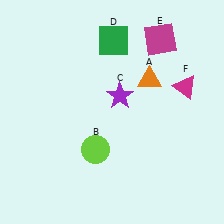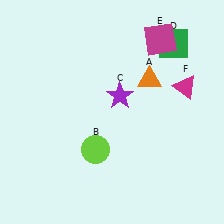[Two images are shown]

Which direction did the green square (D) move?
The green square (D) moved right.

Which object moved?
The green square (D) moved right.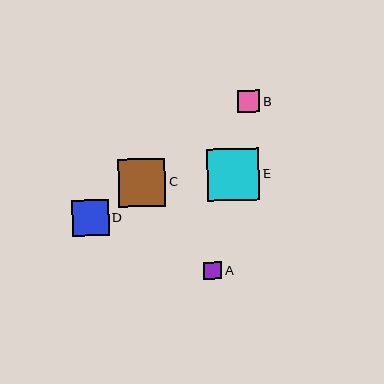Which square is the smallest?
Square A is the smallest with a size of approximately 18 pixels.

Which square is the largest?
Square E is the largest with a size of approximately 52 pixels.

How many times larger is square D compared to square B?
Square D is approximately 1.6 times the size of square B.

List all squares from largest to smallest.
From largest to smallest: E, C, D, B, A.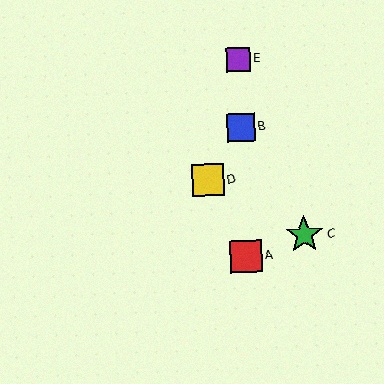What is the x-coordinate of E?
Object E is at x≈238.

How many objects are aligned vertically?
3 objects (A, B, E) are aligned vertically.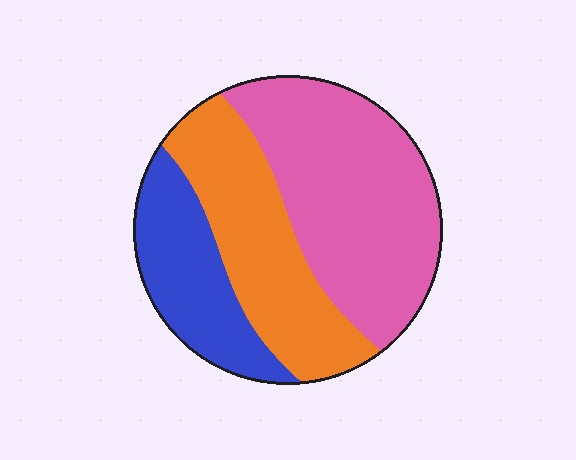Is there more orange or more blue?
Orange.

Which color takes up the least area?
Blue, at roughly 20%.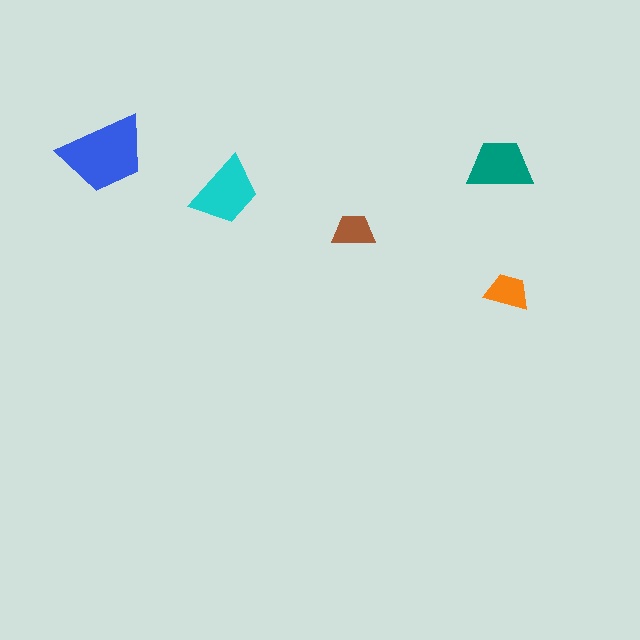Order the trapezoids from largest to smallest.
the blue one, the cyan one, the teal one, the orange one, the brown one.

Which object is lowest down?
The orange trapezoid is bottommost.